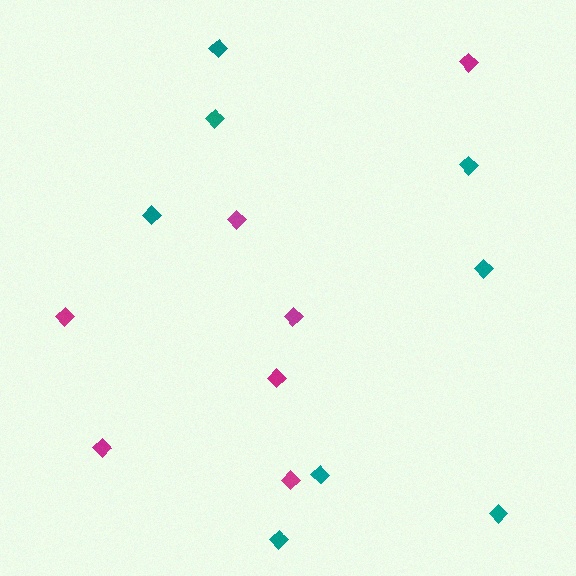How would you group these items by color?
There are 2 groups: one group of teal diamonds (8) and one group of magenta diamonds (7).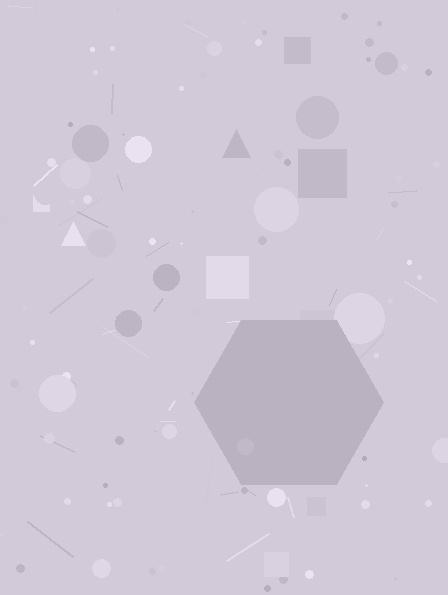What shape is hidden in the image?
A hexagon is hidden in the image.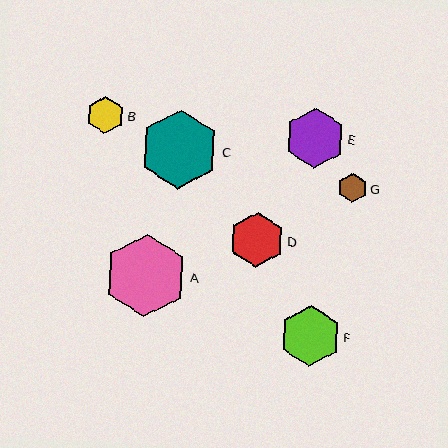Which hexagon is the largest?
Hexagon A is the largest with a size of approximately 82 pixels.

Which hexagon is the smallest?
Hexagon G is the smallest with a size of approximately 29 pixels.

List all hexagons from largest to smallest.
From largest to smallest: A, C, F, E, D, B, G.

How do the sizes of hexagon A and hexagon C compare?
Hexagon A and hexagon C are approximately the same size.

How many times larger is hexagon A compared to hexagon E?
Hexagon A is approximately 1.4 times the size of hexagon E.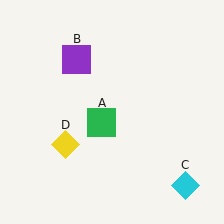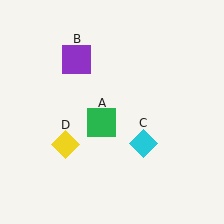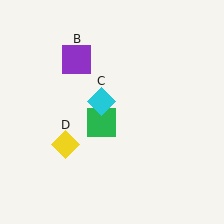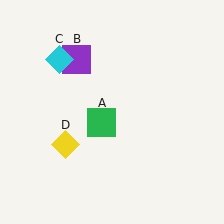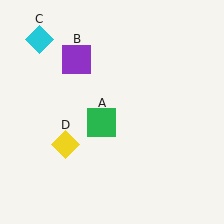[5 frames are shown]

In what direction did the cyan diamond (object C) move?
The cyan diamond (object C) moved up and to the left.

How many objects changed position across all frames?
1 object changed position: cyan diamond (object C).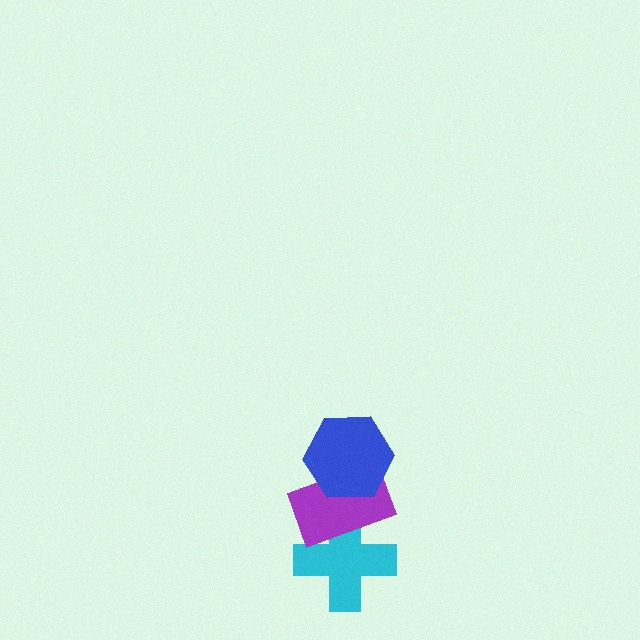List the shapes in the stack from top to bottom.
From top to bottom: the blue hexagon, the purple rectangle, the cyan cross.